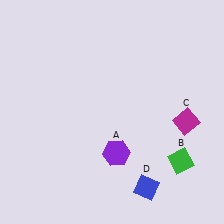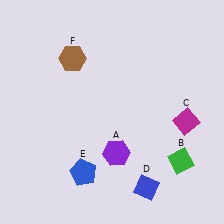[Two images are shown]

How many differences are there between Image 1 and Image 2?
There are 2 differences between the two images.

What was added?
A blue pentagon (E), a brown hexagon (F) were added in Image 2.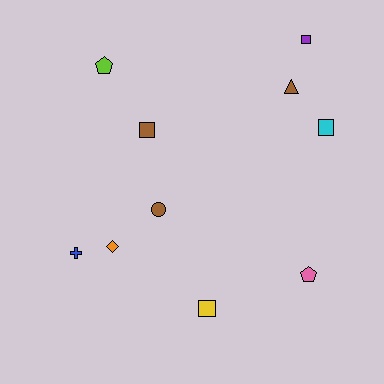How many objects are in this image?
There are 10 objects.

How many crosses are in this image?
There is 1 cross.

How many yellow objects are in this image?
There is 1 yellow object.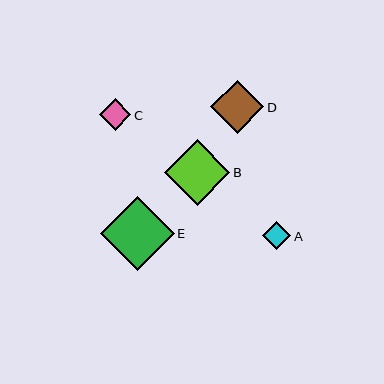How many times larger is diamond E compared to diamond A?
Diamond E is approximately 2.6 times the size of diamond A.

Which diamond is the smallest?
Diamond A is the smallest with a size of approximately 28 pixels.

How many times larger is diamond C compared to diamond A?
Diamond C is approximately 1.1 times the size of diamond A.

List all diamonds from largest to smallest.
From largest to smallest: E, B, D, C, A.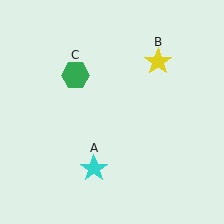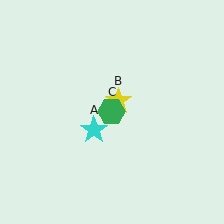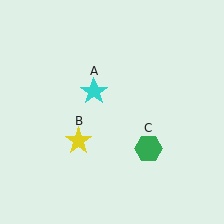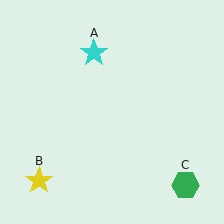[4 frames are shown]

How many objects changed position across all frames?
3 objects changed position: cyan star (object A), yellow star (object B), green hexagon (object C).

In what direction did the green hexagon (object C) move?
The green hexagon (object C) moved down and to the right.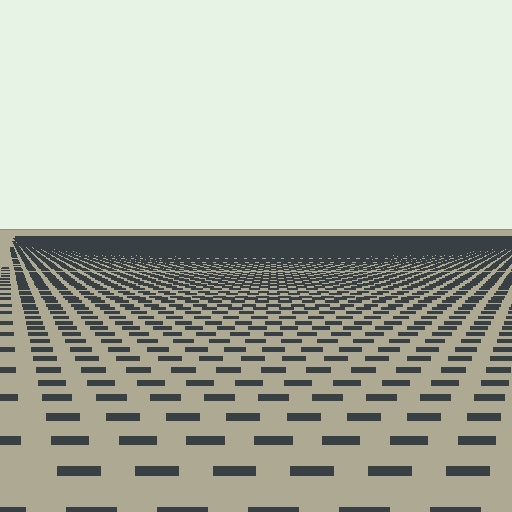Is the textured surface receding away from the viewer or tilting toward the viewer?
The surface is receding away from the viewer. Texture elements get smaller and denser toward the top.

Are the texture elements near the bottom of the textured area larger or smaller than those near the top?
Larger. Near the bottom, elements are closer to the viewer and appear at a bigger on-screen size.